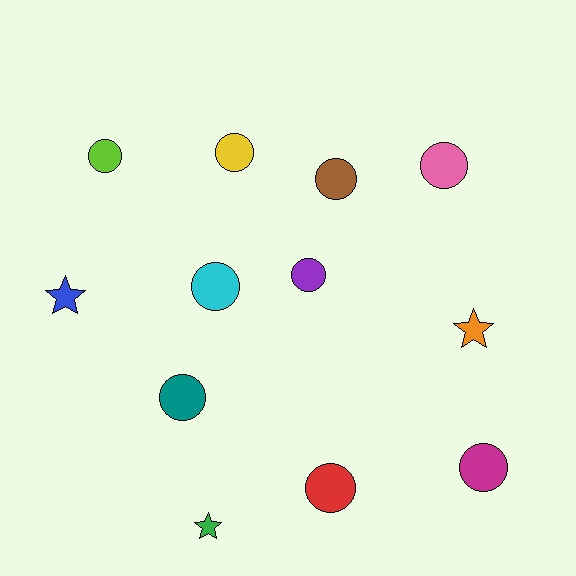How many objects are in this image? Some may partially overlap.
There are 12 objects.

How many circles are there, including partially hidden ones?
There are 9 circles.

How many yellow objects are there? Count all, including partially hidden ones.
There is 1 yellow object.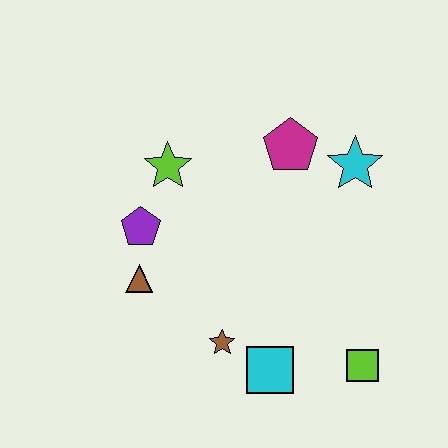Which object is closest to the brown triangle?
The purple pentagon is closest to the brown triangle.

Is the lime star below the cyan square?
No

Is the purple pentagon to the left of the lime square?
Yes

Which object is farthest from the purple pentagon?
The lime square is farthest from the purple pentagon.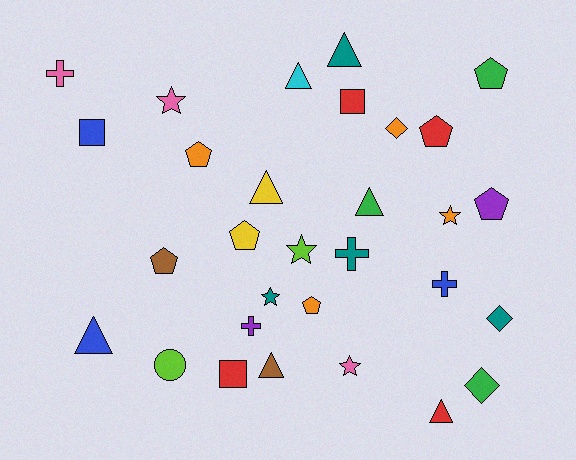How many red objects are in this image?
There are 4 red objects.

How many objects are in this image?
There are 30 objects.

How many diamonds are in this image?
There are 3 diamonds.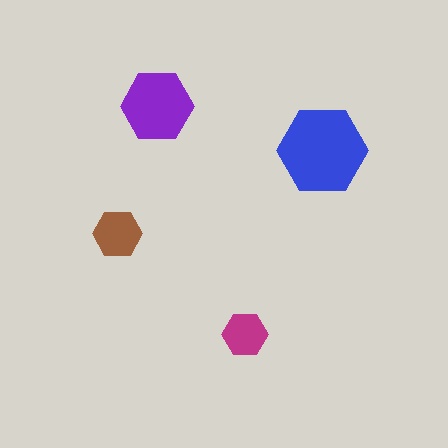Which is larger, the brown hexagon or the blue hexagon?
The blue one.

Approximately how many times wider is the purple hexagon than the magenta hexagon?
About 1.5 times wider.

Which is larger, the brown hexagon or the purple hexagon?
The purple one.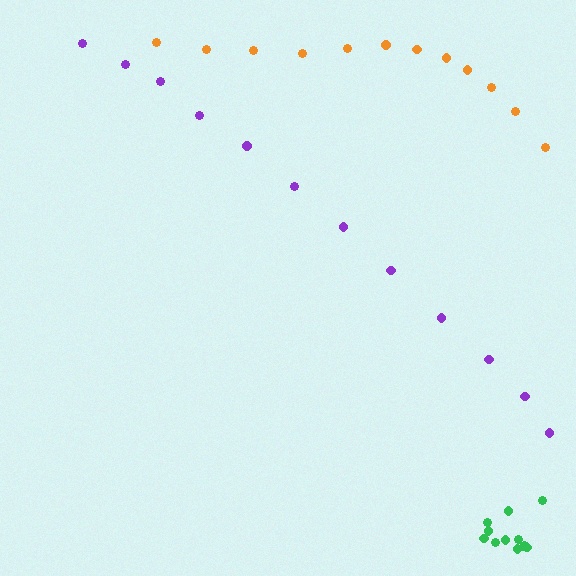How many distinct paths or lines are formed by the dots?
There are 3 distinct paths.